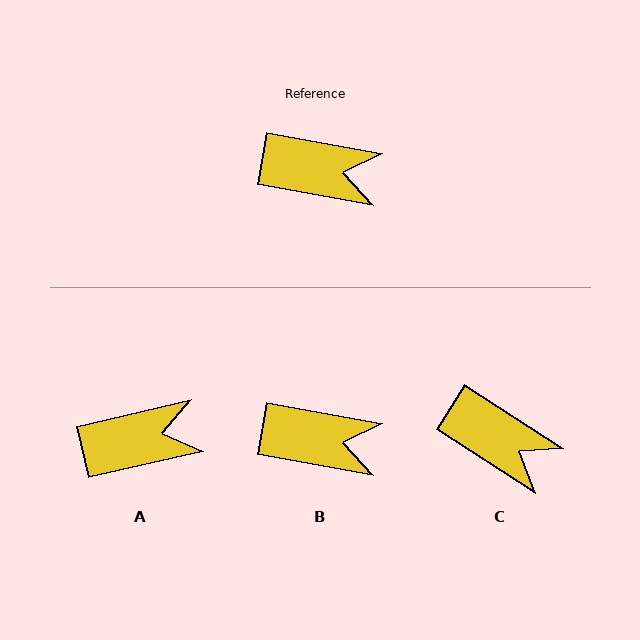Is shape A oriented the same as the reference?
No, it is off by about 23 degrees.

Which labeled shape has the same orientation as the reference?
B.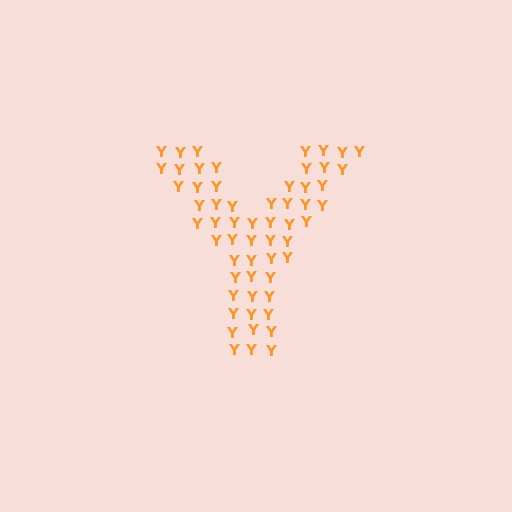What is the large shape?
The large shape is the letter Y.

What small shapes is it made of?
It is made of small letter Y's.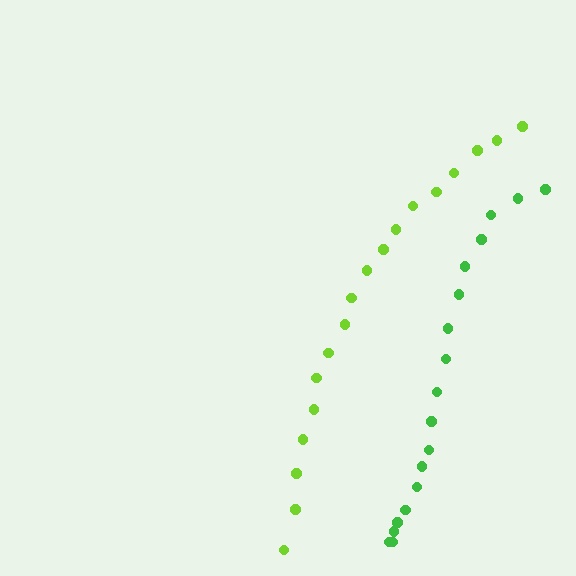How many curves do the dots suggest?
There are 2 distinct paths.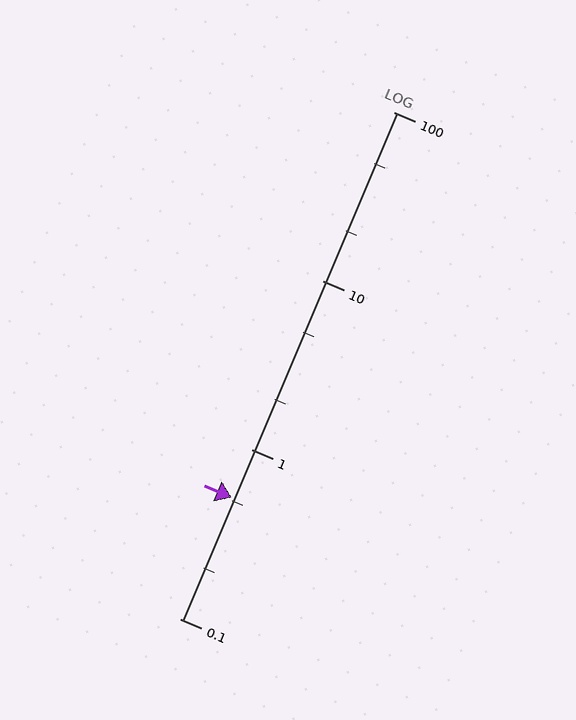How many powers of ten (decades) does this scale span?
The scale spans 3 decades, from 0.1 to 100.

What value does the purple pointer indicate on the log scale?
The pointer indicates approximately 0.52.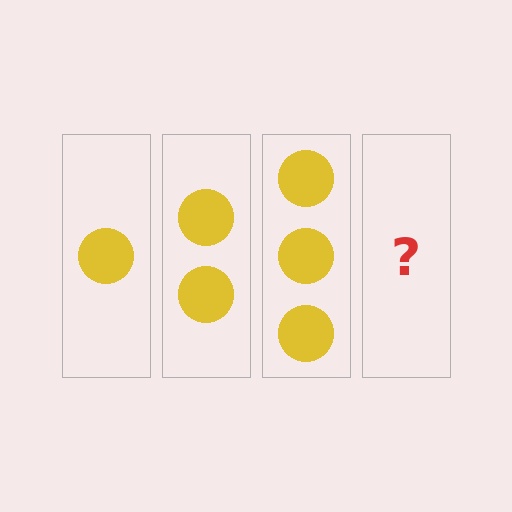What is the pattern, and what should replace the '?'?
The pattern is that each step adds one more circle. The '?' should be 4 circles.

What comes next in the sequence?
The next element should be 4 circles.